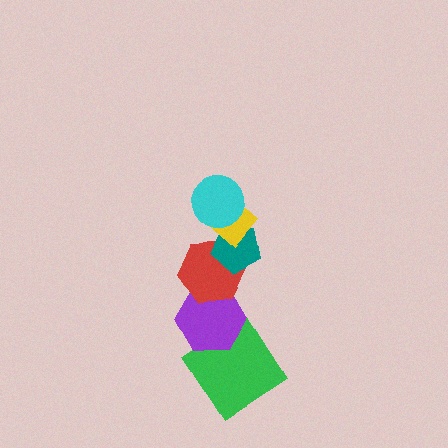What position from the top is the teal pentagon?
The teal pentagon is 3rd from the top.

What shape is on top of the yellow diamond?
The cyan circle is on top of the yellow diamond.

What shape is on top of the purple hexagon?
The red hexagon is on top of the purple hexagon.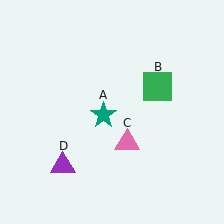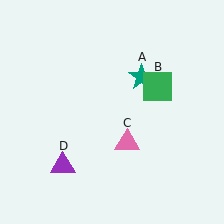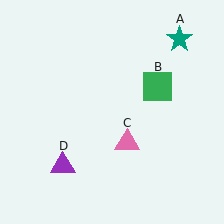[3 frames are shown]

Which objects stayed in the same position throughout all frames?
Green square (object B) and pink triangle (object C) and purple triangle (object D) remained stationary.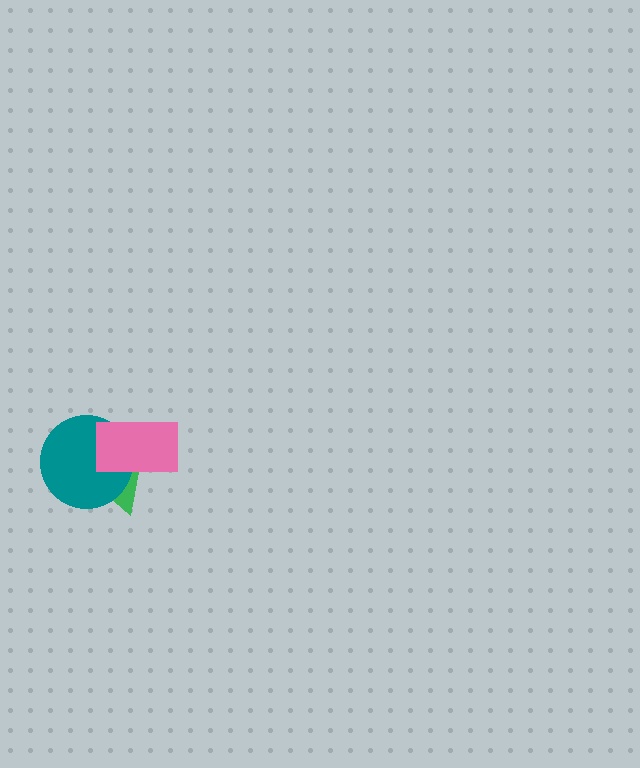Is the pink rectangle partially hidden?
No, no other shape covers it.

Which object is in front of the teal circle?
The pink rectangle is in front of the teal circle.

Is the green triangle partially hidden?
Yes, it is partially covered by another shape.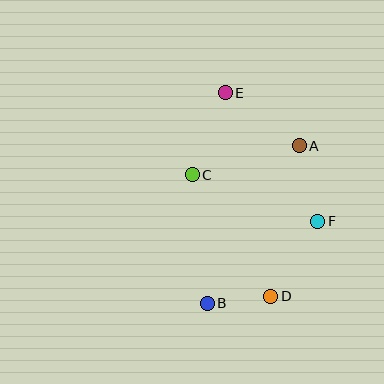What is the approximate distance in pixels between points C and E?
The distance between C and E is approximately 89 pixels.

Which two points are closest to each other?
Points B and D are closest to each other.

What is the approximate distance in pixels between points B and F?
The distance between B and F is approximately 138 pixels.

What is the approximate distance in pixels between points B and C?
The distance between B and C is approximately 129 pixels.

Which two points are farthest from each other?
Points B and E are farthest from each other.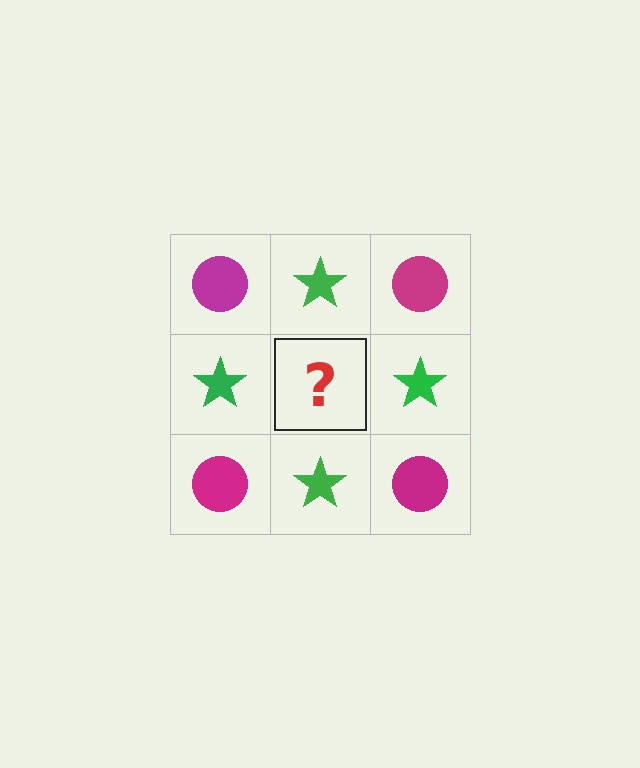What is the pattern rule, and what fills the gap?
The rule is that it alternates magenta circle and green star in a checkerboard pattern. The gap should be filled with a magenta circle.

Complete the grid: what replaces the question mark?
The question mark should be replaced with a magenta circle.